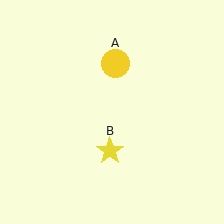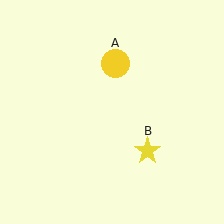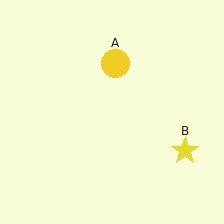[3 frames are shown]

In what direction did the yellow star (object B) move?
The yellow star (object B) moved right.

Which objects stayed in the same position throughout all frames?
Yellow circle (object A) remained stationary.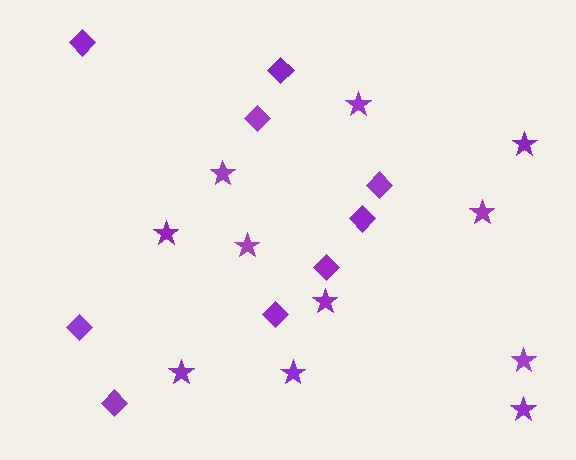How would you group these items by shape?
There are 2 groups: one group of diamonds (9) and one group of stars (11).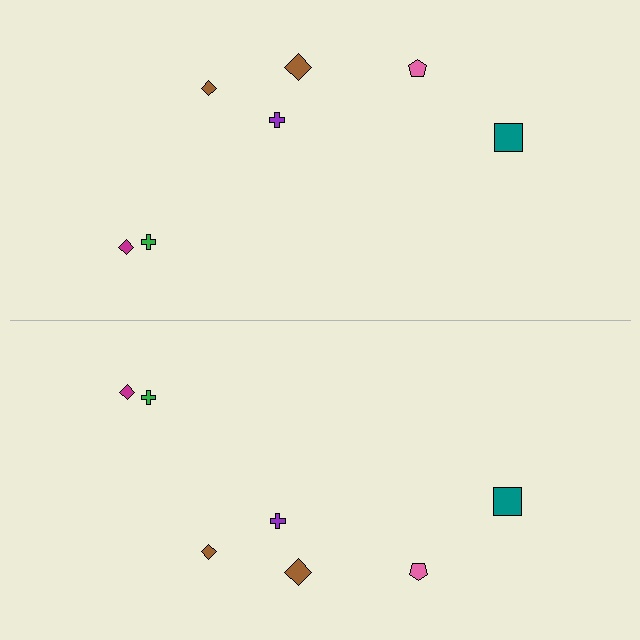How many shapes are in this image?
There are 14 shapes in this image.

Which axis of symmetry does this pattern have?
The pattern has a horizontal axis of symmetry running through the center of the image.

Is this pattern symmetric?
Yes, this pattern has bilateral (reflection) symmetry.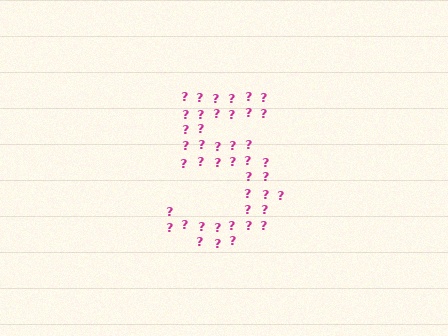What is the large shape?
The large shape is the digit 5.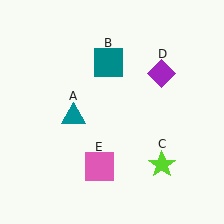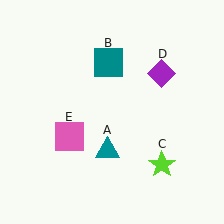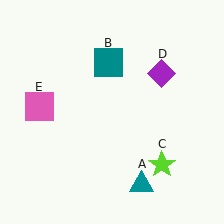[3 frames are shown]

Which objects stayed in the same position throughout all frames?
Teal square (object B) and lime star (object C) and purple diamond (object D) remained stationary.